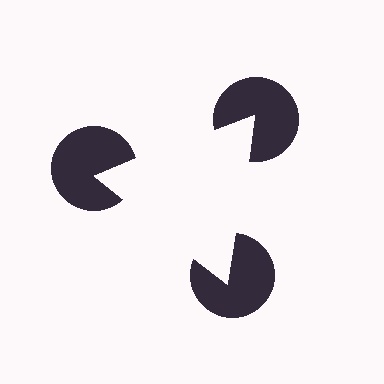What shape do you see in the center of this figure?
An illusory triangle — its edges are inferred from the aligned wedge cuts in the pac-man discs, not physically drawn.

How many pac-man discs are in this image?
There are 3 — one at each vertex of the illusory triangle.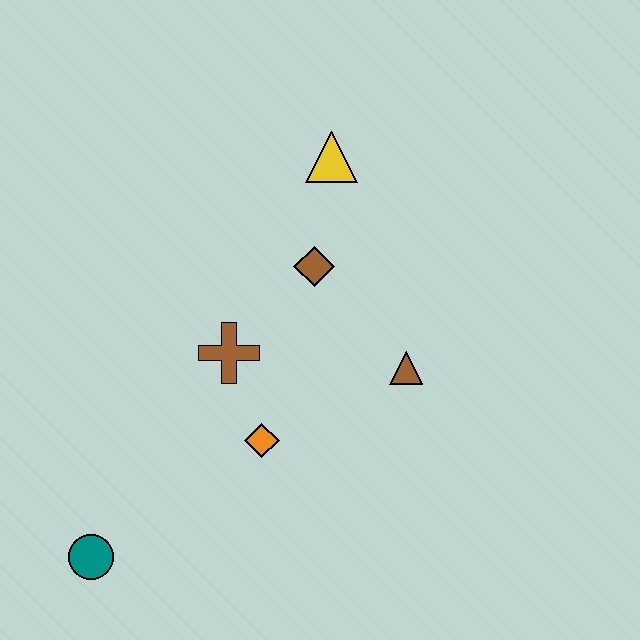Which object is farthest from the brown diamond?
The teal circle is farthest from the brown diamond.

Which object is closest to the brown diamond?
The yellow triangle is closest to the brown diamond.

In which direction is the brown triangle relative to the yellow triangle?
The brown triangle is below the yellow triangle.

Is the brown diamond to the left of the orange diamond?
No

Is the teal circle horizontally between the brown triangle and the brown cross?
No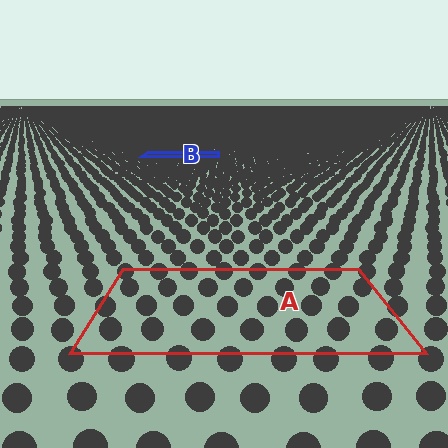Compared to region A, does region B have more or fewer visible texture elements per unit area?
Region B has more texture elements per unit area — they are packed more densely because it is farther away.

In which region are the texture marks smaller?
The texture marks are smaller in region B, because it is farther away.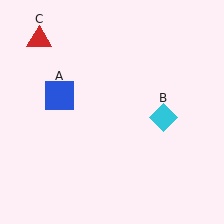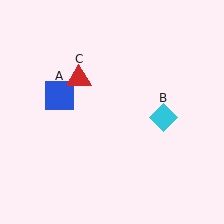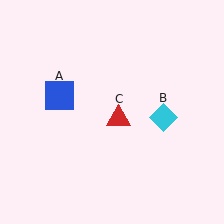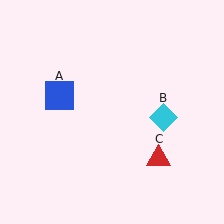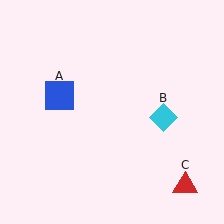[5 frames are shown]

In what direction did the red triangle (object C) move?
The red triangle (object C) moved down and to the right.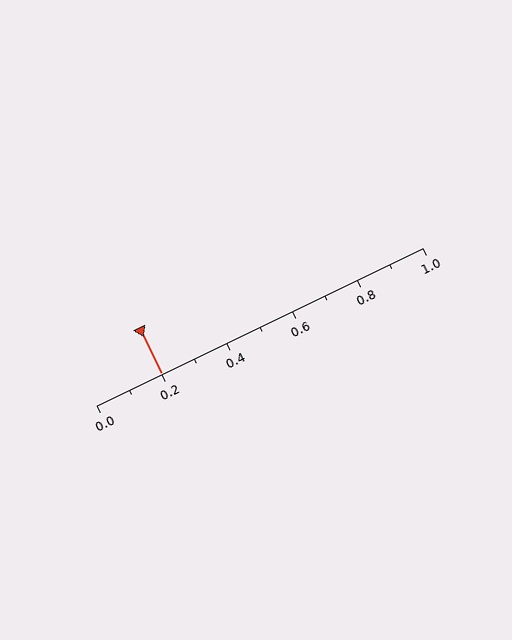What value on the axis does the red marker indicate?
The marker indicates approximately 0.2.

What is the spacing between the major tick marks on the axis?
The major ticks are spaced 0.2 apart.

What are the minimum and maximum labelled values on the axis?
The axis runs from 0.0 to 1.0.